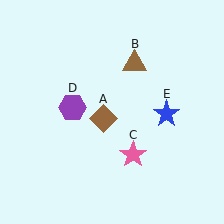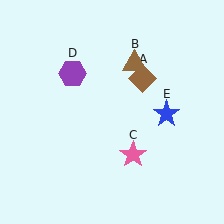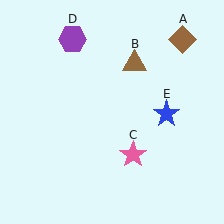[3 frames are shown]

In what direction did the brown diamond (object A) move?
The brown diamond (object A) moved up and to the right.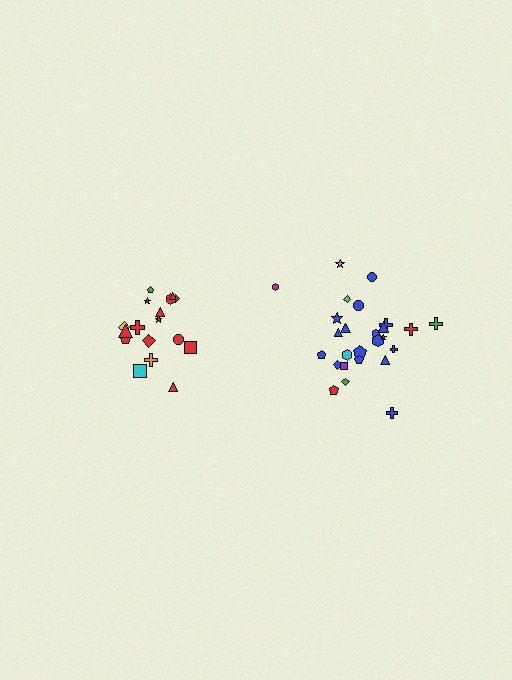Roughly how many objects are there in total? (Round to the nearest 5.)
Roughly 45 objects in total.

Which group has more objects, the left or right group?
The right group.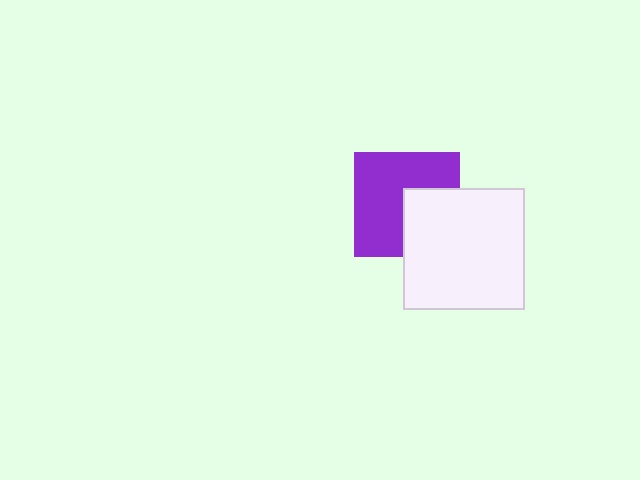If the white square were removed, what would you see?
You would see the complete purple square.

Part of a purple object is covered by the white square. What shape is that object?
It is a square.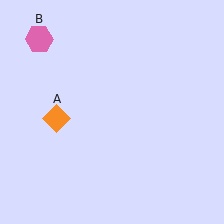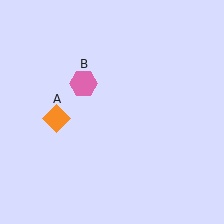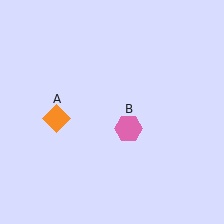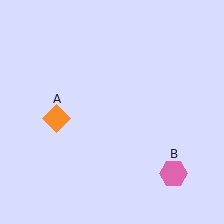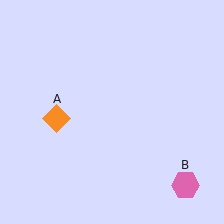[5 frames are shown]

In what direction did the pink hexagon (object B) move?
The pink hexagon (object B) moved down and to the right.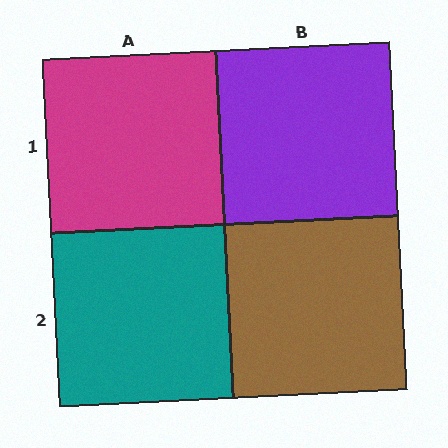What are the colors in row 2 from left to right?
Teal, brown.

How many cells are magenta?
1 cell is magenta.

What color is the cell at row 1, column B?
Purple.